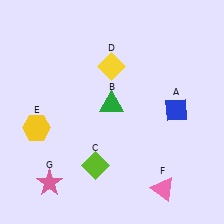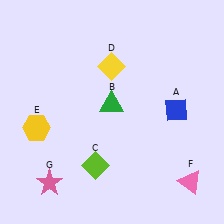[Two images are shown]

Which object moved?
The pink triangle (F) moved right.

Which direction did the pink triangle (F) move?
The pink triangle (F) moved right.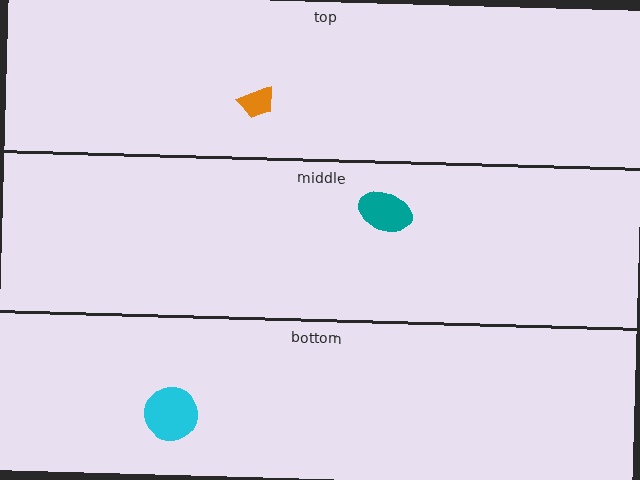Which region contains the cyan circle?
The bottom region.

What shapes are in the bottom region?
The cyan circle.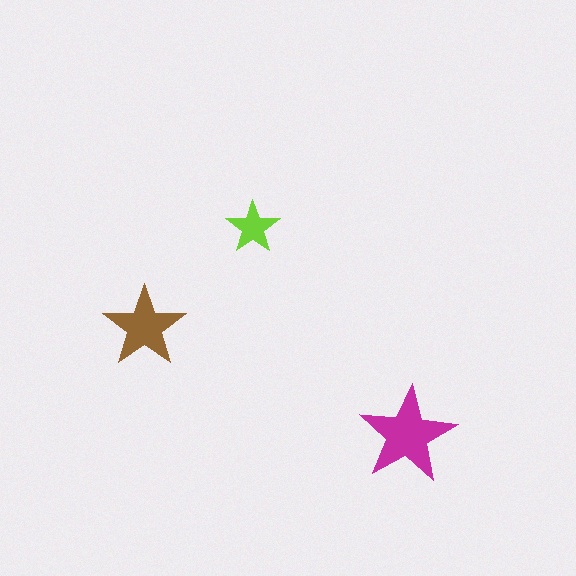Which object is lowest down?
The magenta star is bottommost.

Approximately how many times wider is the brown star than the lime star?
About 1.5 times wider.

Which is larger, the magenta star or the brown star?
The magenta one.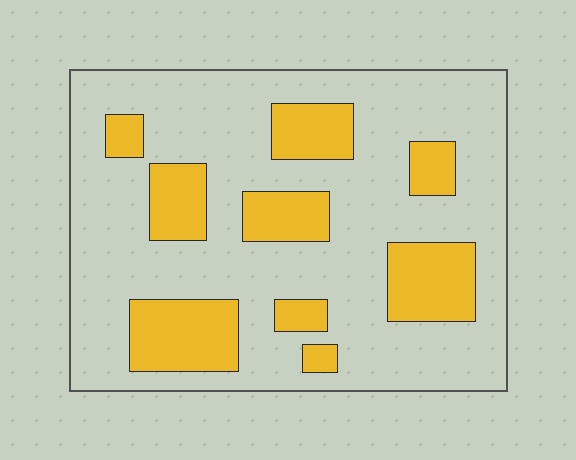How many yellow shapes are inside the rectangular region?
9.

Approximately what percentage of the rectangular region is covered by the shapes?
Approximately 25%.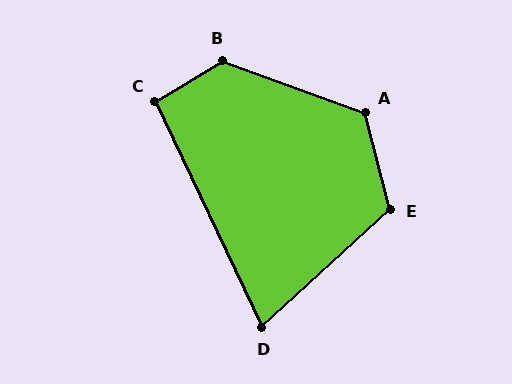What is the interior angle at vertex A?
Approximately 124 degrees (obtuse).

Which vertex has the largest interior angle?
B, at approximately 129 degrees.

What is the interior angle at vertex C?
Approximately 96 degrees (obtuse).